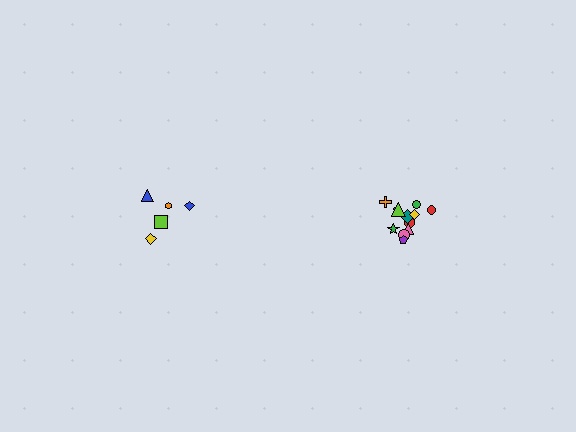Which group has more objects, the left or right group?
The right group.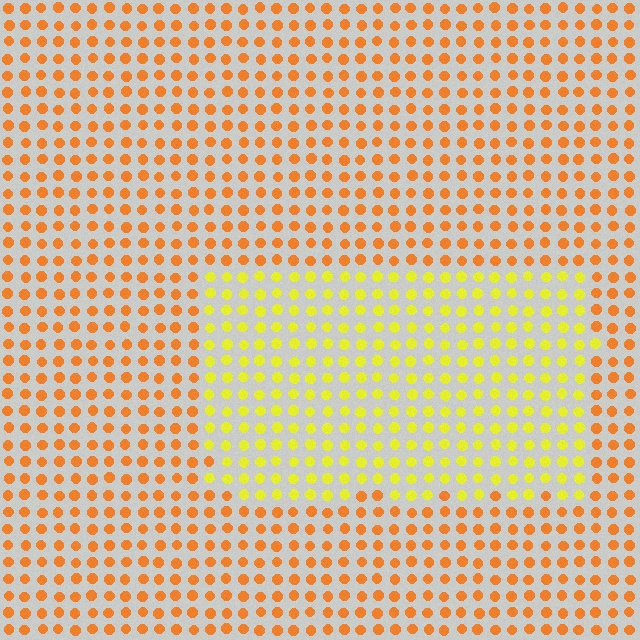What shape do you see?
I see a rectangle.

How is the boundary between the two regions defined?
The boundary is defined purely by a slight shift in hue (about 38 degrees). Spacing, size, and orientation are identical on both sides.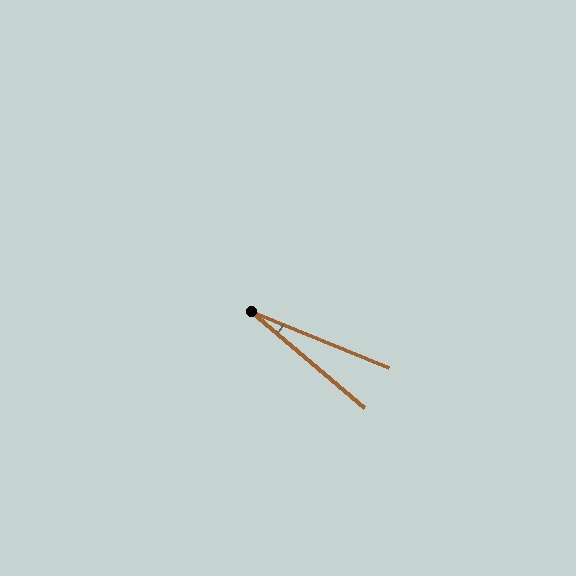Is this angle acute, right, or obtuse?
It is acute.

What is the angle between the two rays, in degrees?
Approximately 18 degrees.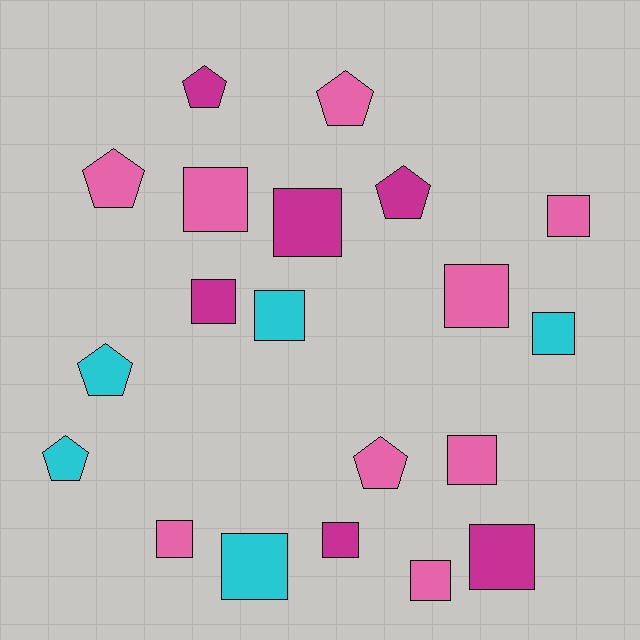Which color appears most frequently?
Pink, with 9 objects.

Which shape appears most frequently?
Square, with 13 objects.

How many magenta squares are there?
There are 4 magenta squares.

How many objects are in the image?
There are 20 objects.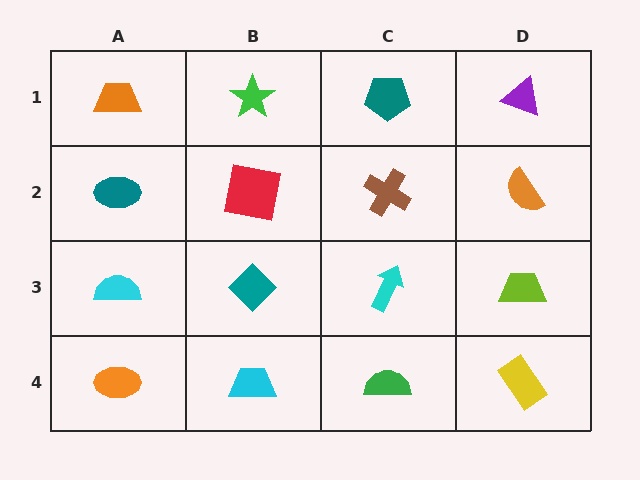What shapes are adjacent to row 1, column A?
A teal ellipse (row 2, column A), a green star (row 1, column B).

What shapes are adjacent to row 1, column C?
A brown cross (row 2, column C), a green star (row 1, column B), a purple triangle (row 1, column D).